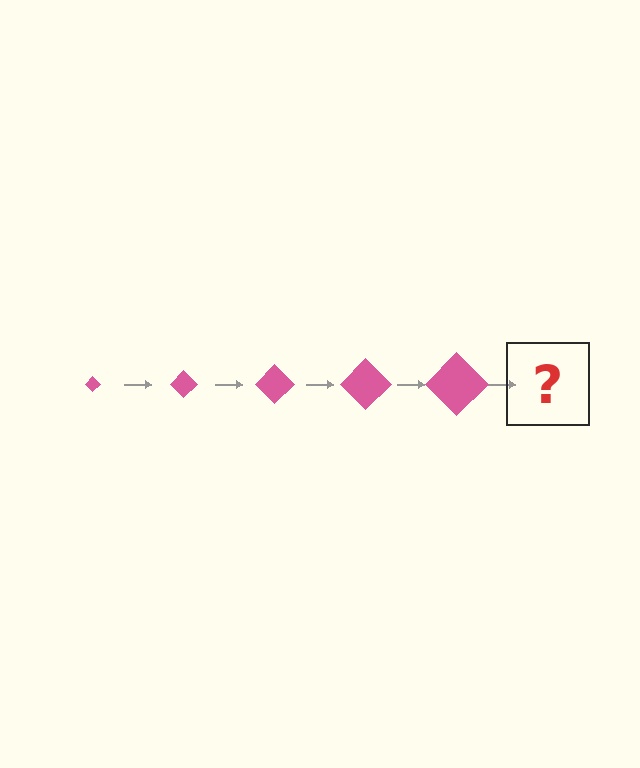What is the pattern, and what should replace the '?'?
The pattern is that the diamond gets progressively larger each step. The '?' should be a pink diamond, larger than the previous one.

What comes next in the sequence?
The next element should be a pink diamond, larger than the previous one.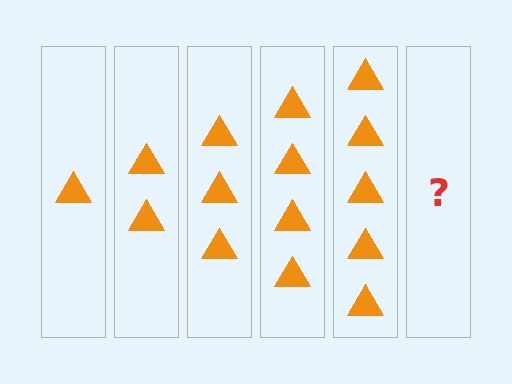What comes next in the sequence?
The next element should be 6 triangles.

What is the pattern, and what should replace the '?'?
The pattern is that each step adds one more triangle. The '?' should be 6 triangles.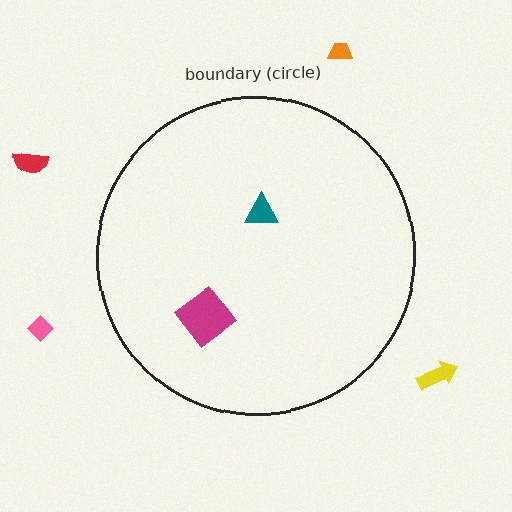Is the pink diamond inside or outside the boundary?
Outside.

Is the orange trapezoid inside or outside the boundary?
Outside.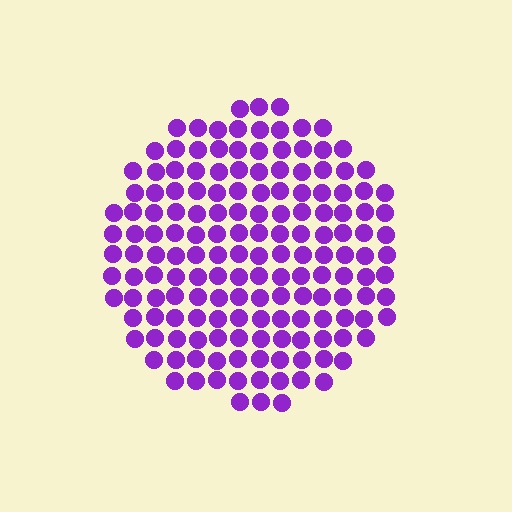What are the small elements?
The small elements are circles.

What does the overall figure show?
The overall figure shows a circle.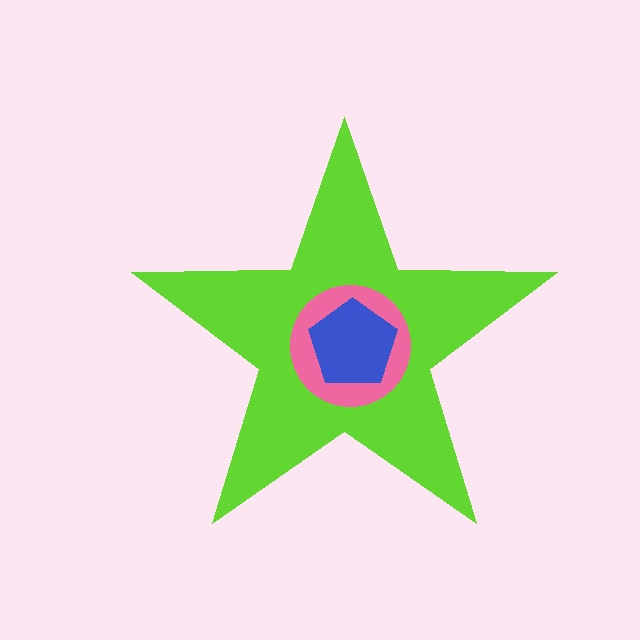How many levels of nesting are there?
3.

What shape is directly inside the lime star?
The pink circle.